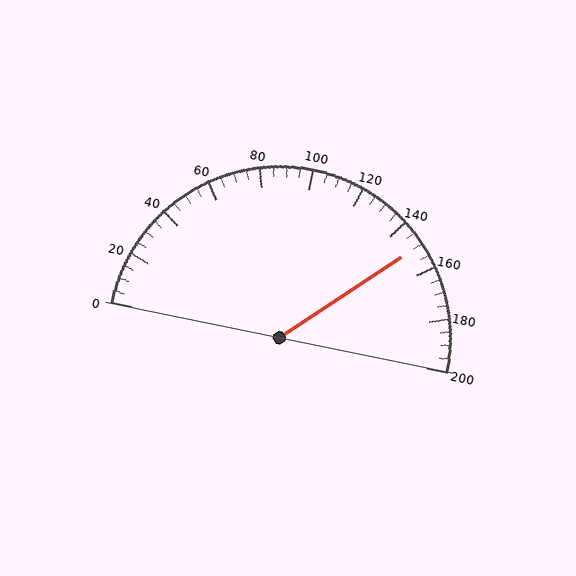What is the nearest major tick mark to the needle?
The nearest major tick mark is 160.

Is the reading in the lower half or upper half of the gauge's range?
The reading is in the upper half of the range (0 to 200).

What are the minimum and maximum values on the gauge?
The gauge ranges from 0 to 200.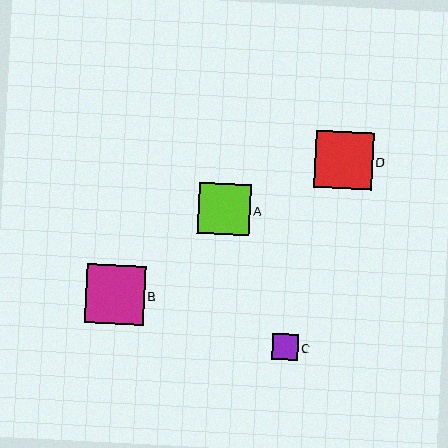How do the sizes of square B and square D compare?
Square B and square D are approximately the same size.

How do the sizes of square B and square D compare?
Square B and square D are approximately the same size.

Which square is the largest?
Square B is the largest with a size of approximately 59 pixels.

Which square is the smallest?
Square C is the smallest with a size of approximately 26 pixels.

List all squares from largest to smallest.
From largest to smallest: B, D, A, C.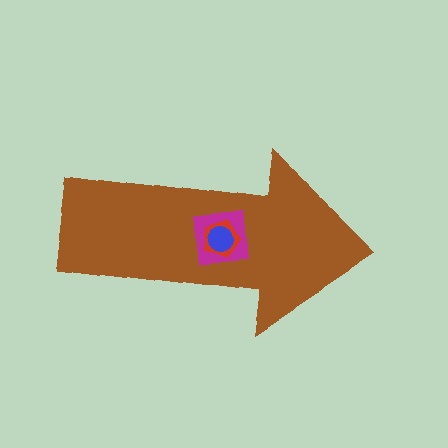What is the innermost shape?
The blue circle.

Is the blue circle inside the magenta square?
Yes.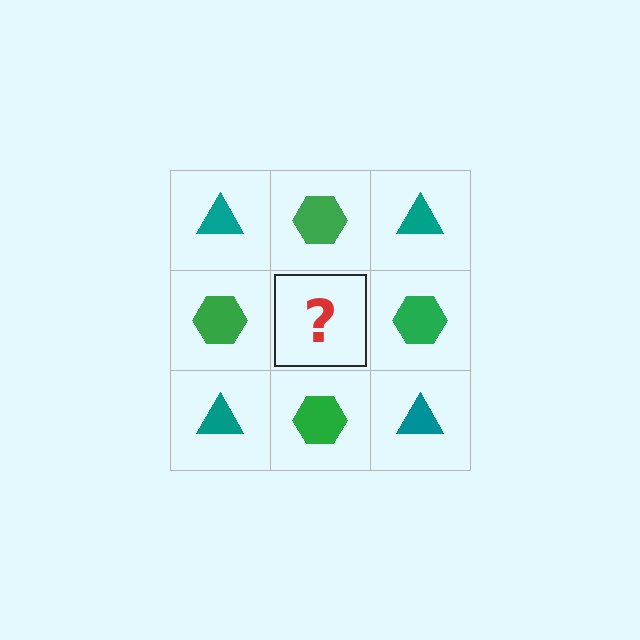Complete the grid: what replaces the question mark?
The question mark should be replaced with a teal triangle.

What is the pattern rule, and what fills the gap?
The rule is that it alternates teal triangle and green hexagon in a checkerboard pattern. The gap should be filled with a teal triangle.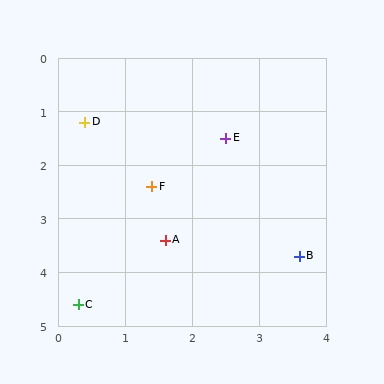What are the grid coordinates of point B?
Point B is at approximately (3.6, 3.7).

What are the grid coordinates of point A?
Point A is at approximately (1.6, 3.4).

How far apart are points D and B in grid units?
Points D and B are about 4.1 grid units apart.